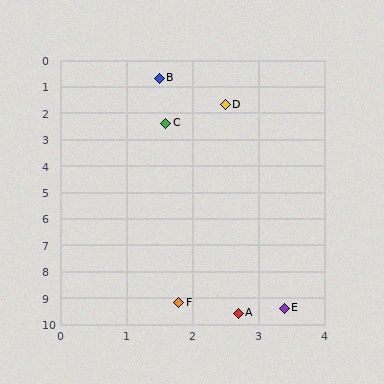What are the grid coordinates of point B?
Point B is at approximately (1.5, 0.7).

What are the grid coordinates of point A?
Point A is at approximately (2.7, 9.6).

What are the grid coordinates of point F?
Point F is at approximately (1.8, 9.2).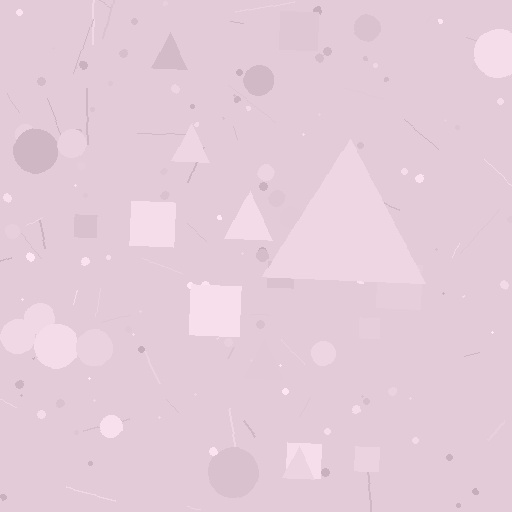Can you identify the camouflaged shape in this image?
The camouflaged shape is a triangle.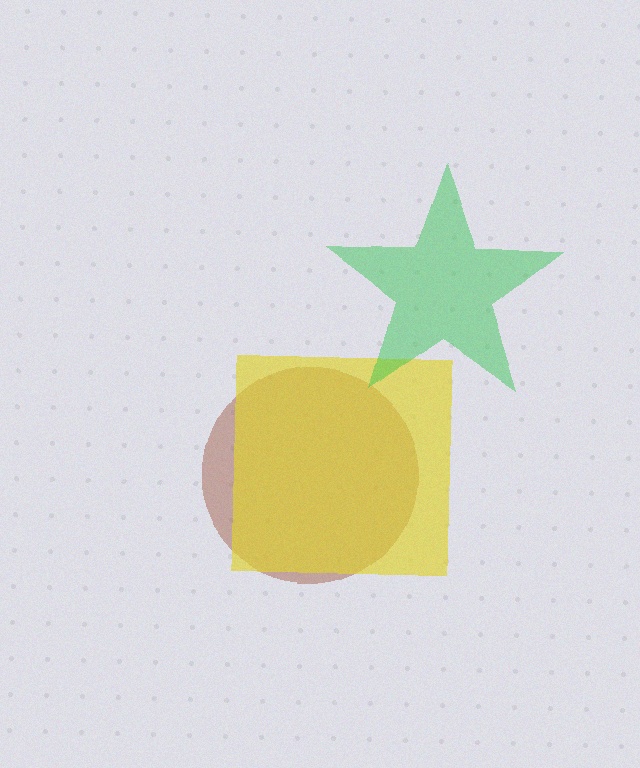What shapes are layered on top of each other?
The layered shapes are: a brown circle, a yellow square, a green star.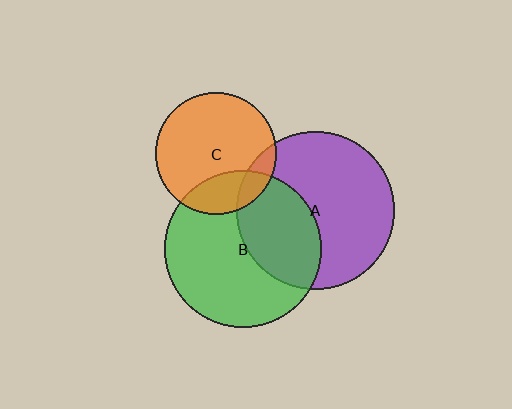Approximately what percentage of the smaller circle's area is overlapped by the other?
Approximately 10%.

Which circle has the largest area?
Circle A (purple).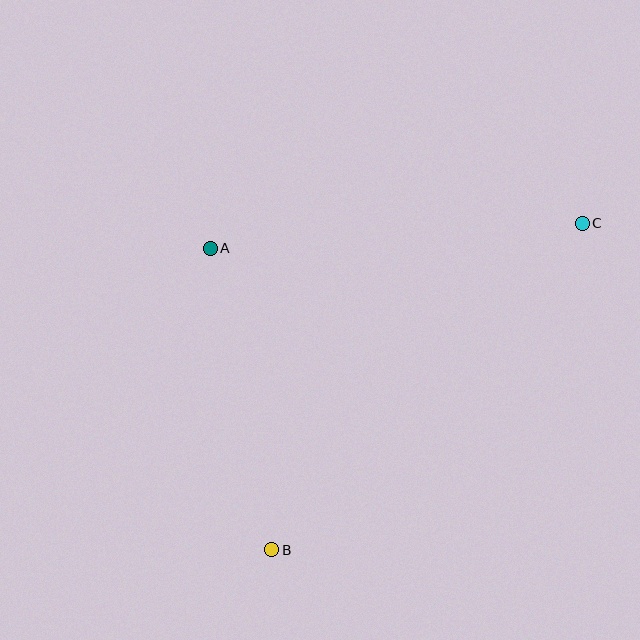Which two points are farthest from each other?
Points B and C are farthest from each other.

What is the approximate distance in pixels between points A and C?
The distance between A and C is approximately 373 pixels.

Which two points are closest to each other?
Points A and B are closest to each other.